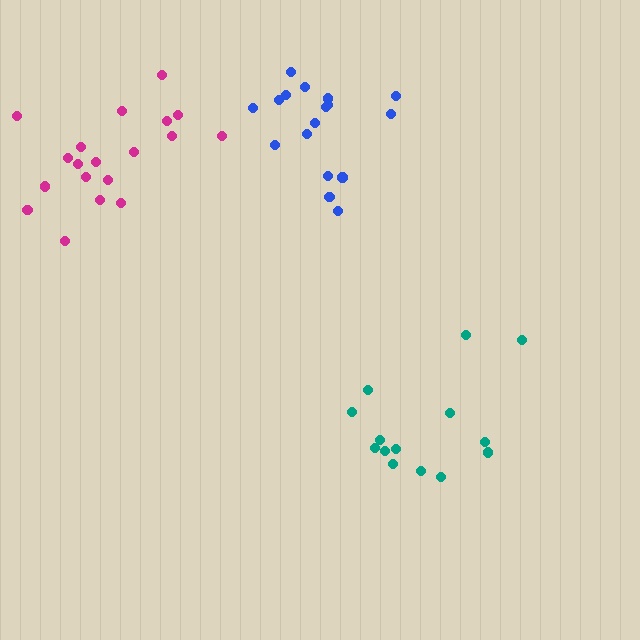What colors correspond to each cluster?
The clusters are colored: magenta, blue, teal.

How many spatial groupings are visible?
There are 3 spatial groupings.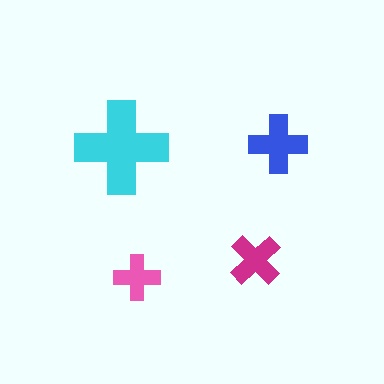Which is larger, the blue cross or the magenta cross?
The blue one.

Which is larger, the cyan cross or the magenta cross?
The cyan one.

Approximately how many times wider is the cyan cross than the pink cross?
About 2 times wider.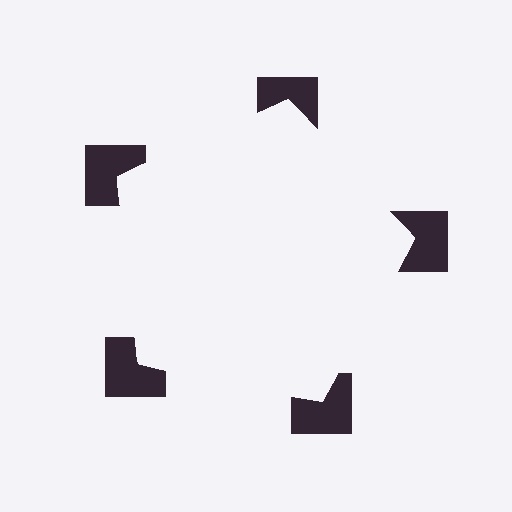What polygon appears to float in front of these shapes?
An illusory pentagon — its edges are inferred from the aligned wedge cuts in the notched squares, not physically drawn.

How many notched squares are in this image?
There are 5 — one at each vertex of the illusory pentagon.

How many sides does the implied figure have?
5 sides.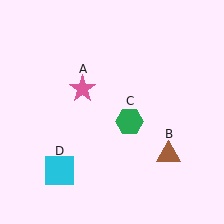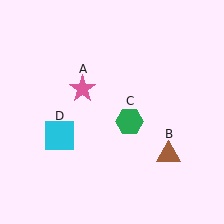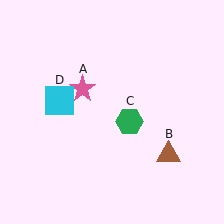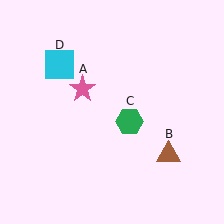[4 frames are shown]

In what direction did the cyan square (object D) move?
The cyan square (object D) moved up.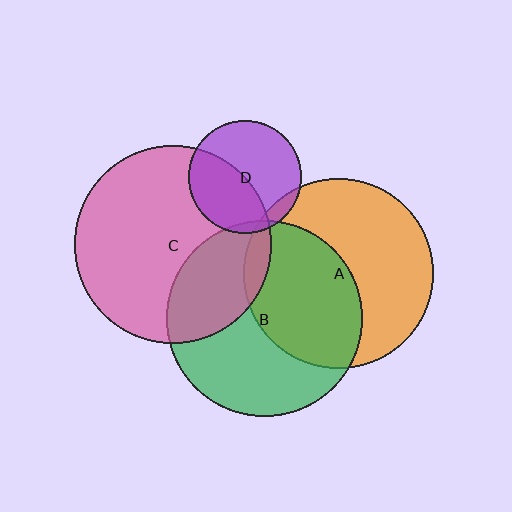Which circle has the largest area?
Circle C (pink).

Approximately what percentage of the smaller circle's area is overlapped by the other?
Approximately 5%.